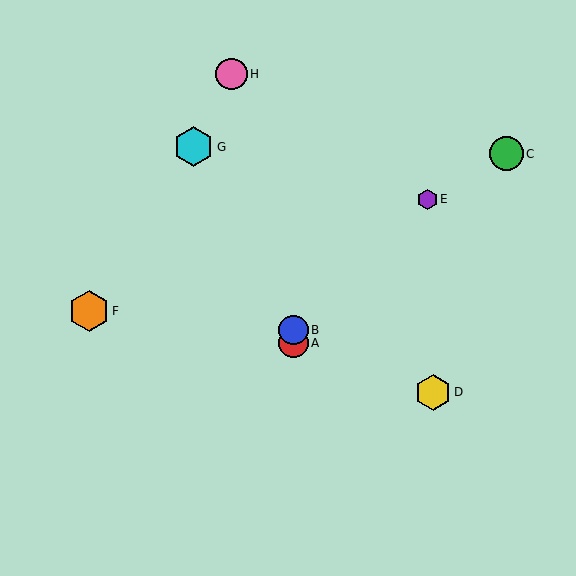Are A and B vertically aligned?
Yes, both are at x≈293.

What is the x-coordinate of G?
Object G is at x≈194.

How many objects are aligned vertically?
2 objects (A, B) are aligned vertically.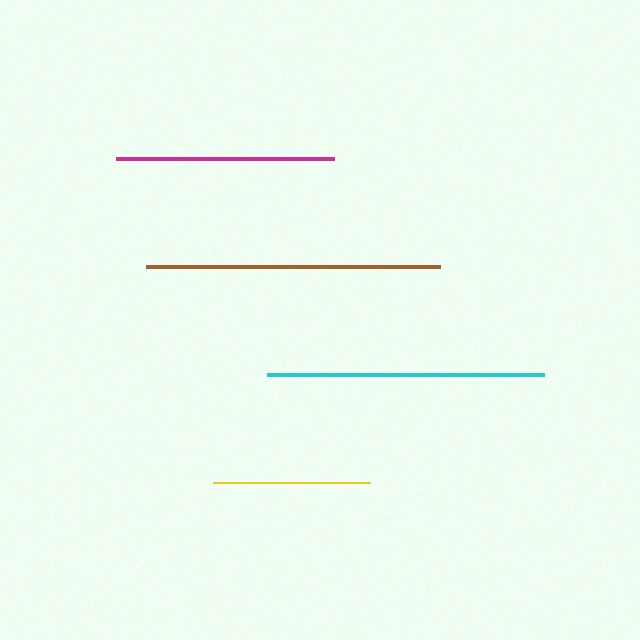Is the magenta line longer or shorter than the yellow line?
The magenta line is longer than the yellow line.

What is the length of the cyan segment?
The cyan segment is approximately 277 pixels long.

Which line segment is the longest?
The brown line is the longest at approximately 294 pixels.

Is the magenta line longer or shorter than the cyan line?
The cyan line is longer than the magenta line.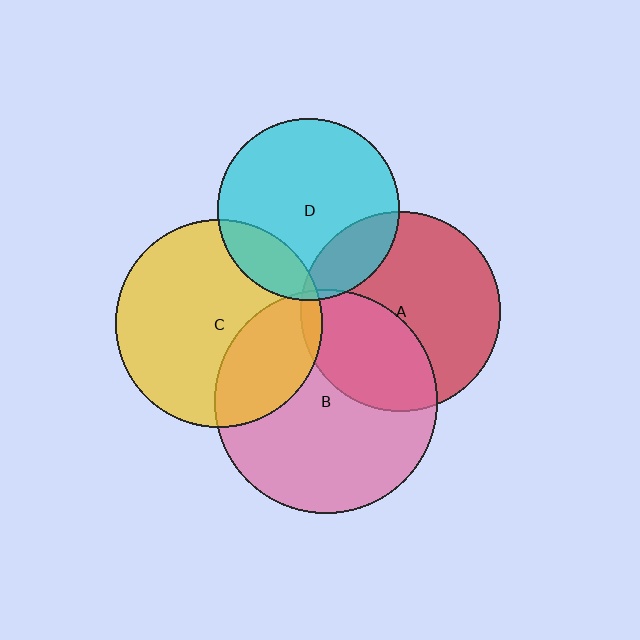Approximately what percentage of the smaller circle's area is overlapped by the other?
Approximately 20%.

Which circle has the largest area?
Circle B (pink).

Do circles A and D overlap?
Yes.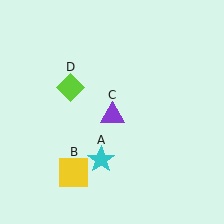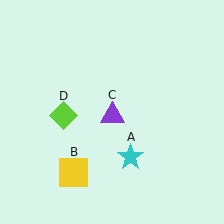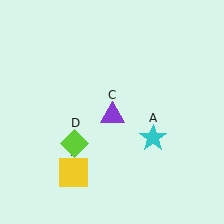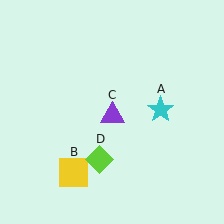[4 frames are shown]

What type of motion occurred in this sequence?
The cyan star (object A), lime diamond (object D) rotated counterclockwise around the center of the scene.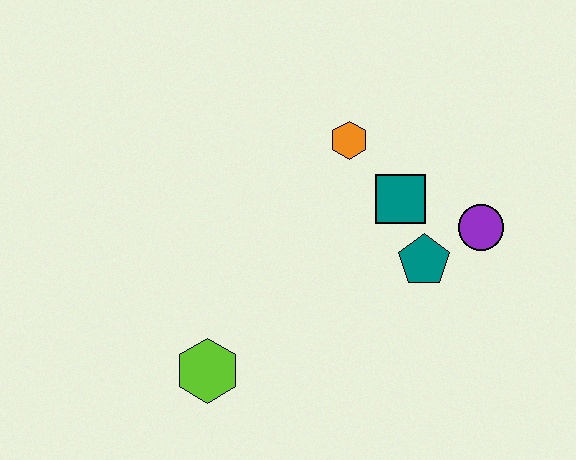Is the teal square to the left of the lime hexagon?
No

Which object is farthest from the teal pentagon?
The lime hexagon is farthest from the teal pentagon.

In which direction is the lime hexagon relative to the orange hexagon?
The lime hexagon is below the orange hexagon.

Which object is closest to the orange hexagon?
The teal square is closest to the orange hexagon.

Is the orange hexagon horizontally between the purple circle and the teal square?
No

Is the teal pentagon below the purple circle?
Yes